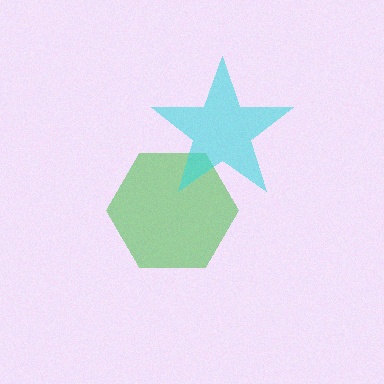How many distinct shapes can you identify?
There are 2 distinct shapes: a green hexagon, a cyan star.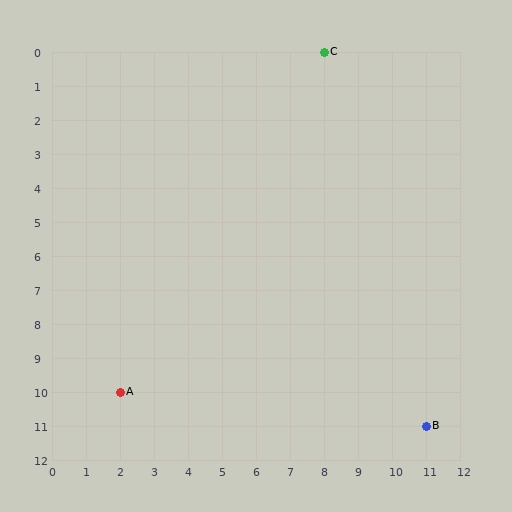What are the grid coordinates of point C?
Point C is at grid coordinates (8, 0).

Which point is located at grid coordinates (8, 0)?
Point C is at (8, 0).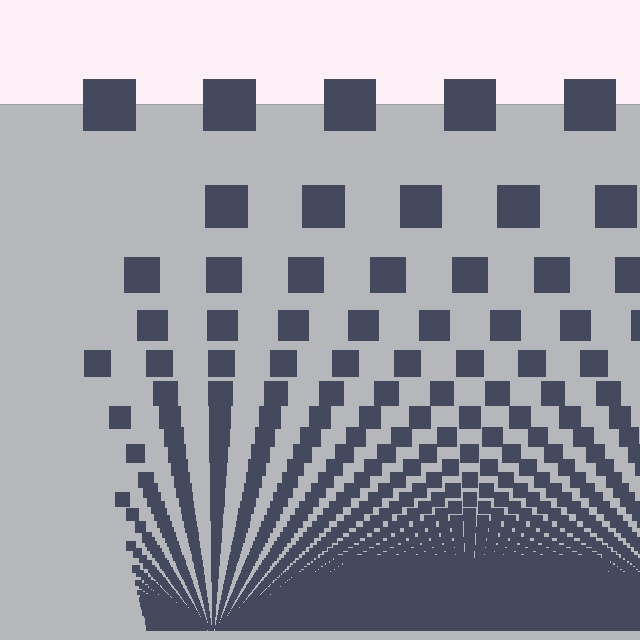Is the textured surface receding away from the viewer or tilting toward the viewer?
The surface appears to tilt toward the viewer. Texture elements get larger and sparser toward the top.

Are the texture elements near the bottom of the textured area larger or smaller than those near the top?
Smaller. The gradient is inverted — elements near the bottom are smaller and denser.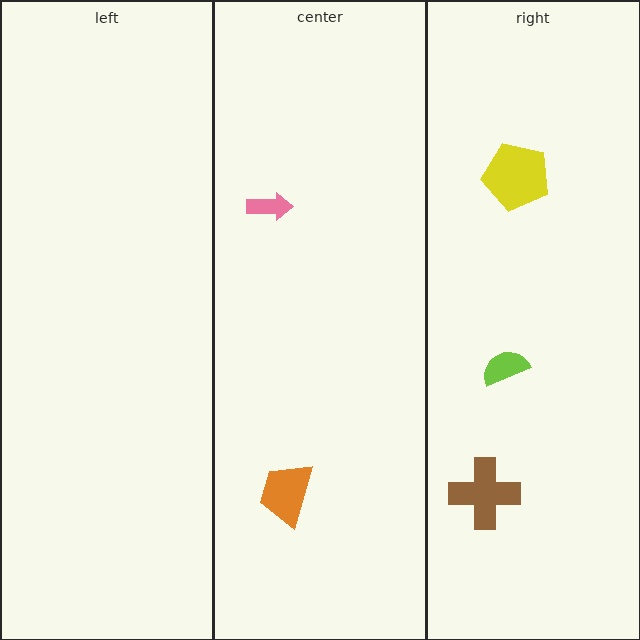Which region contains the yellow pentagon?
The right region.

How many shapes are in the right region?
3.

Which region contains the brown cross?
The right region.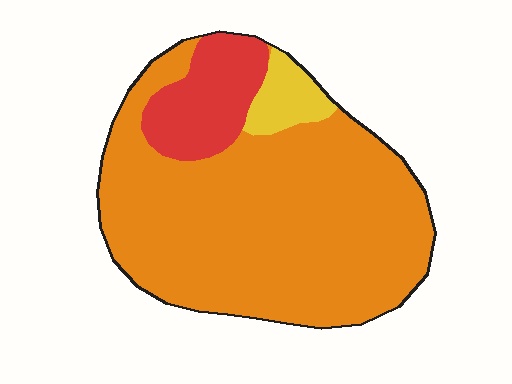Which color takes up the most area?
Orange, at roughly 80%.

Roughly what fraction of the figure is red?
Red covers around 15% of the figure.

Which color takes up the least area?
Yellow, at roughly 5%.